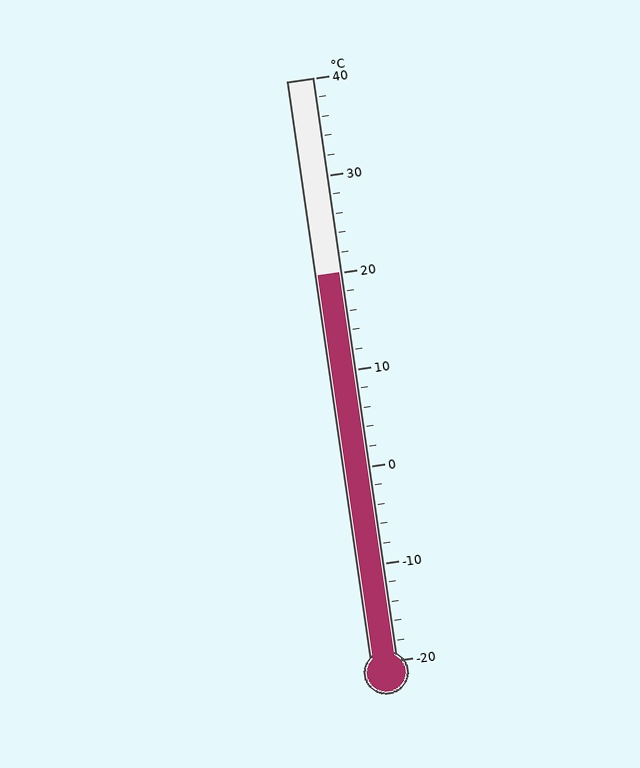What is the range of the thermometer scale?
The thermometer scale ranges from -20°C to 40°C.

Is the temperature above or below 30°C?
The temperature is below 30°C.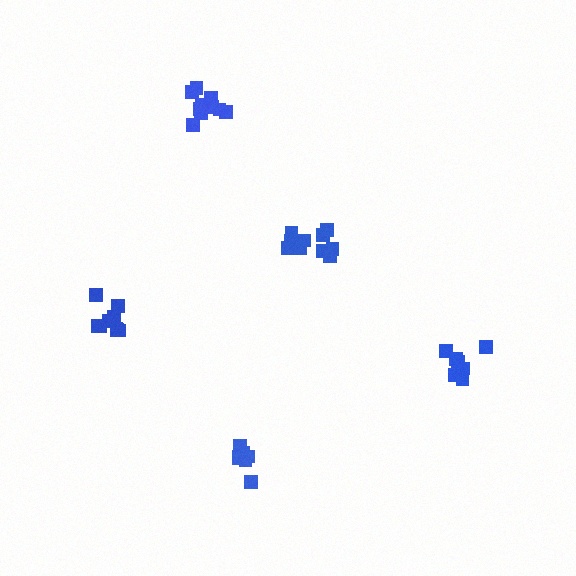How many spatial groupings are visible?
There are 5 spatial groupings.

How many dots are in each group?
Group 1: 7 dots, Group 2: 10 dots, Group 3: 7 dots, Group 4: 9 dots, Group 5: 10 dots (43 total).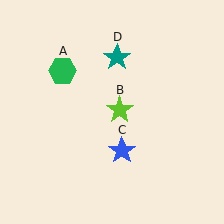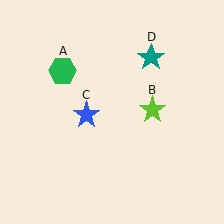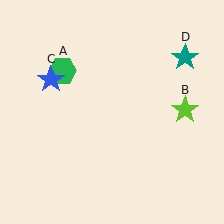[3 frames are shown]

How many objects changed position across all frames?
3 objects changed position: lime star (object B), blue star (object C), teal star (object D).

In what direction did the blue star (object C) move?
The blue star (object C) moved up and to the left.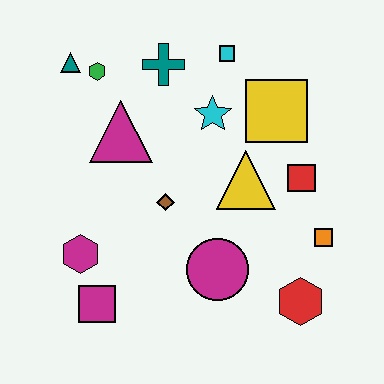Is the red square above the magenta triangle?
No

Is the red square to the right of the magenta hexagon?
Yes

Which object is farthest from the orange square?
The teal triangle is farthest from the orange square.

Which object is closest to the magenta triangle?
The green hexagon is closest to the magenta triangle.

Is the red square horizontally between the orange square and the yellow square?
Yes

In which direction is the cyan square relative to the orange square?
The cyan square is above the orange square.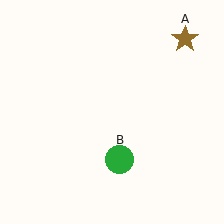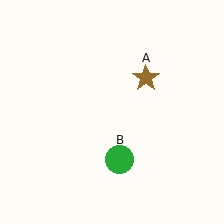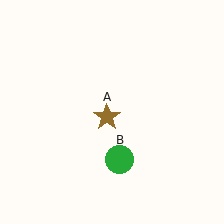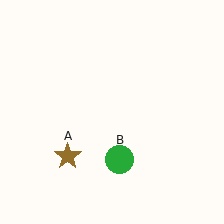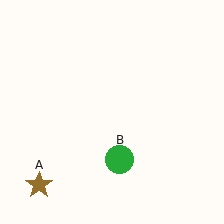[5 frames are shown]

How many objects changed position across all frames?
1 object changed position: brown star (object A).